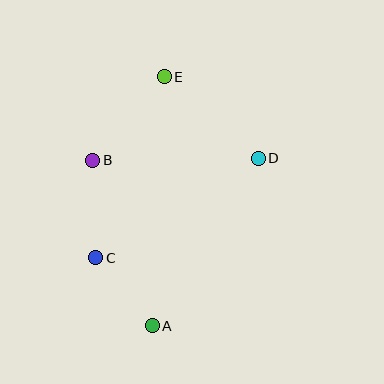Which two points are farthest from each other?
Points A and E are farthest from each other.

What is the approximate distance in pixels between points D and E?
The distance between D and E is approximately 125 pixels.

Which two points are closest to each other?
Points A and C are closest to each other.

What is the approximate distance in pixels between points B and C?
The distance between B and C is approximately 98 pixels.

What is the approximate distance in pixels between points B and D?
The distance between B and D is approximately 166 pixels.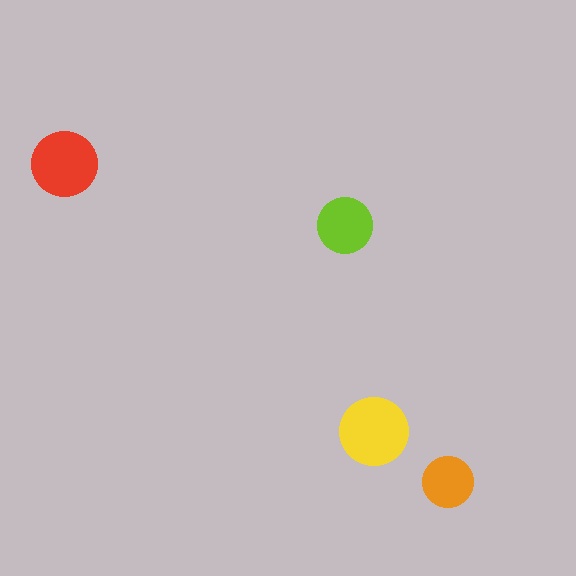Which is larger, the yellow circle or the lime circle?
The yellow one.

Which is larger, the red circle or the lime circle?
The red one.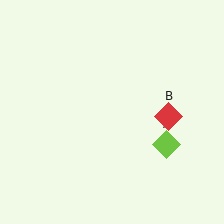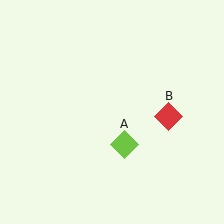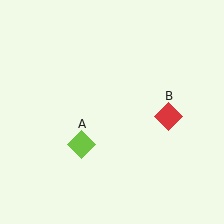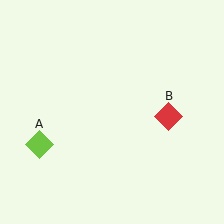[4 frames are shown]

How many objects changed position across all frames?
1 object changed position: lime diamond (object A).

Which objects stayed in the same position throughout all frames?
Red diamond (object B) remained stationary.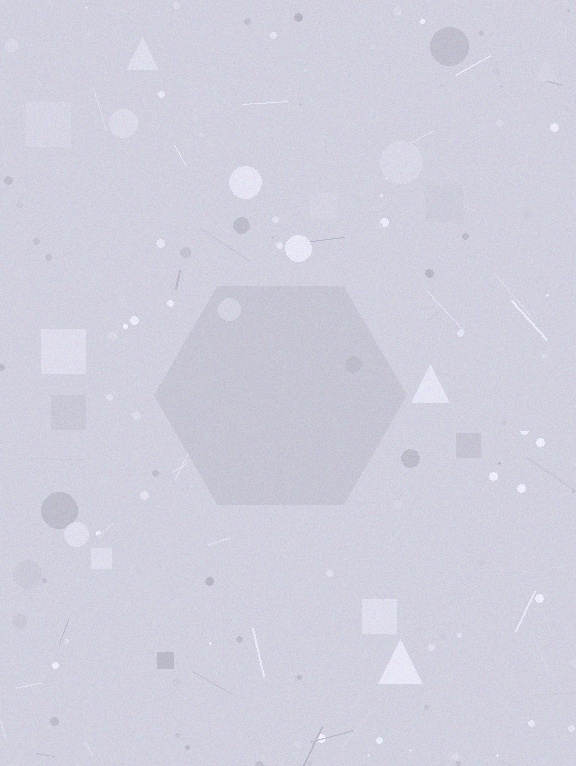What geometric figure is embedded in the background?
A hexagon is embedded in the background.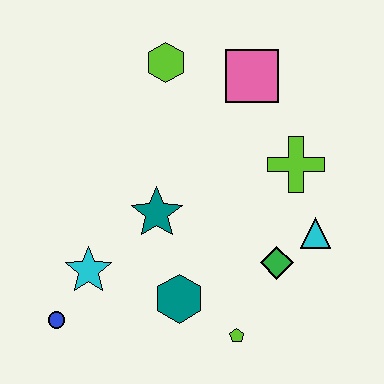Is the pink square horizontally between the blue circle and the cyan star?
No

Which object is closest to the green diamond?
The cyan triangle is closest to the green diamond.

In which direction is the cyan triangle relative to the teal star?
The cyan triangle is to the right of the teal star.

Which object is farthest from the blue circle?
The pink square is farthest from the blue circle.